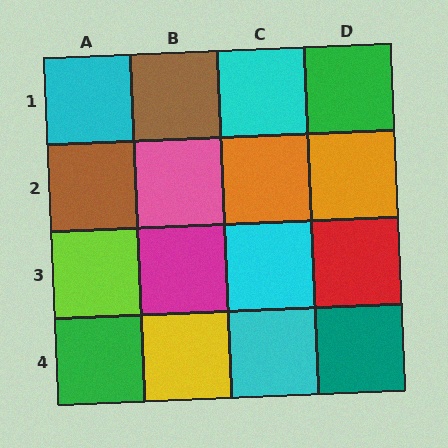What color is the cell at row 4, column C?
Cyan.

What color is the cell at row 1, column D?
Green.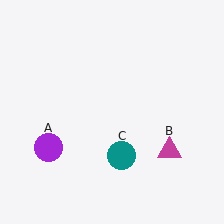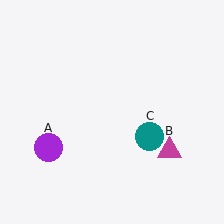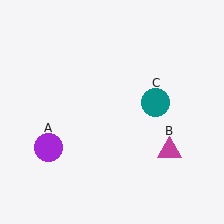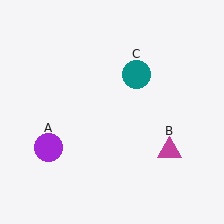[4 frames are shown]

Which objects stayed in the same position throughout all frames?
Purple circle (object A) and magenta triangle (object B) remained stationary.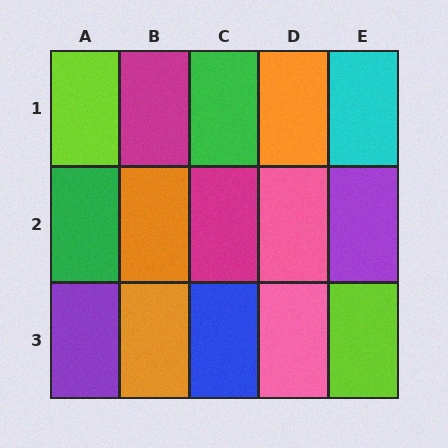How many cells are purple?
2 cells are purple.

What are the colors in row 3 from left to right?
Purple, orange, blue, pink, lime.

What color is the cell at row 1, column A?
Lime.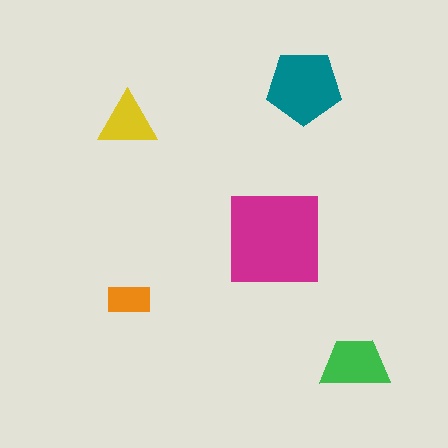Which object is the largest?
The magenta square.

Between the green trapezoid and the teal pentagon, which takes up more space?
The teal pentagon.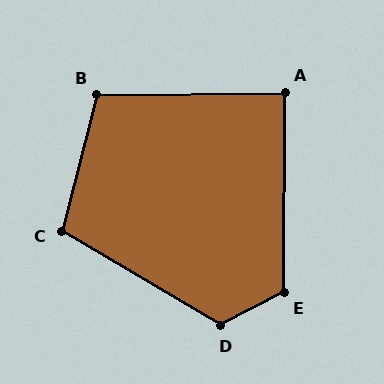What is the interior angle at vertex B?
Approximately 105 degrees (obtuse).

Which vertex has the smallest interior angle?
A, at approximately 89 degrees.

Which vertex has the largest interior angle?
D, at approximately 122 degrees.